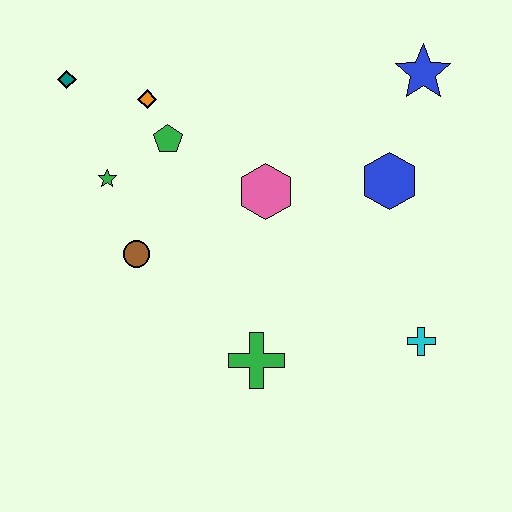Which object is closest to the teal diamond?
The orange diamond is closest to the teal diamond.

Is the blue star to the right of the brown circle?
Yes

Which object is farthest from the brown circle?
The blue star is farthest from the brown circle.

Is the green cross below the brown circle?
Yes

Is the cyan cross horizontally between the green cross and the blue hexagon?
No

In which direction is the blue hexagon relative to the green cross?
The blue hexagon is above the green cross.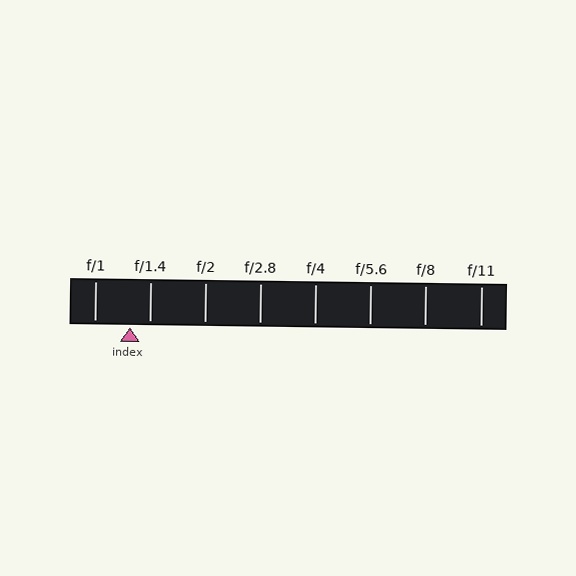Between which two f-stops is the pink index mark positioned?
The index mark is between f/1 and f/1.4.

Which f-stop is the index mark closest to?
The index mark is closest to f/1.4.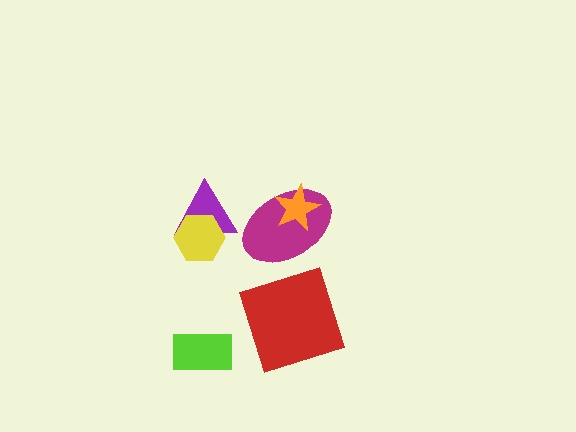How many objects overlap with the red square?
0 objects overlap with the red square.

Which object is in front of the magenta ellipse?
The orange star is in front of the magenta ellipse.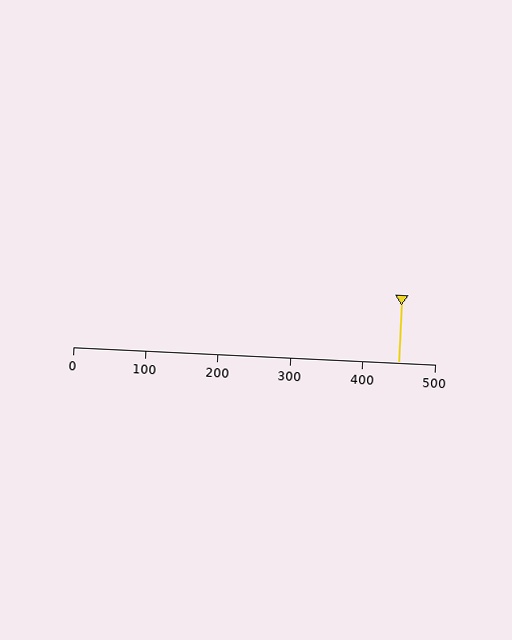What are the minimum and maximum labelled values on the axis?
The axis runs from 0 to 500.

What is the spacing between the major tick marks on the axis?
The major ticks are spaced 100 apart.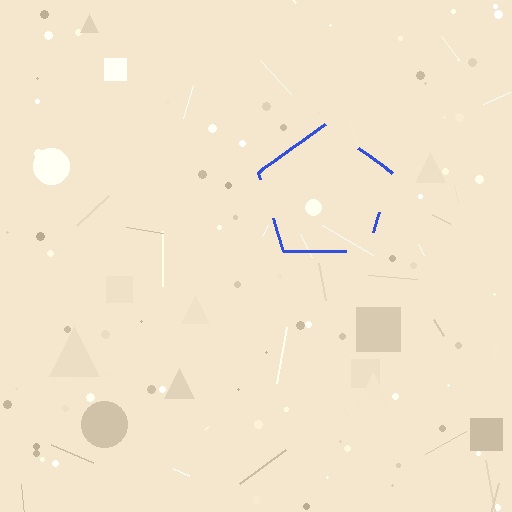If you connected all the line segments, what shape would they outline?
They would outline a pentagon.